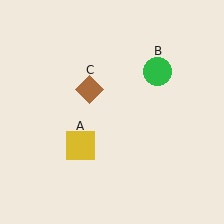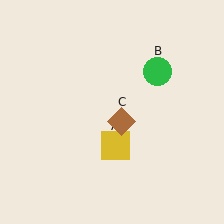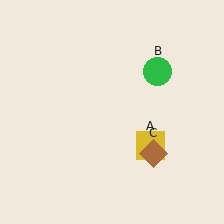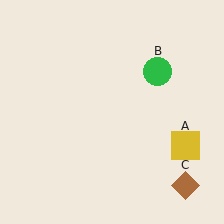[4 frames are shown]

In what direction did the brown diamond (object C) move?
The brown diamond (object C) moved down and to the right.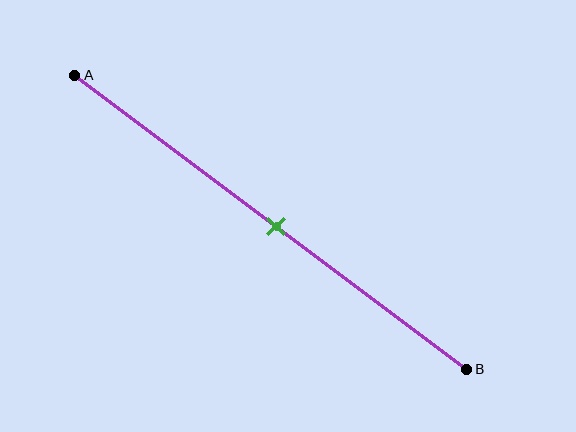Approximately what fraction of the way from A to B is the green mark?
The green mark is approximately 50% of the way from A to B.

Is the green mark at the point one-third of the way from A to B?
No, the mark is at about 50% from A, not at the 33% one-third point.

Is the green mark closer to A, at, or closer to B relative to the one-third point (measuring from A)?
The green mark is closer to point B than the one-third point of segment AB.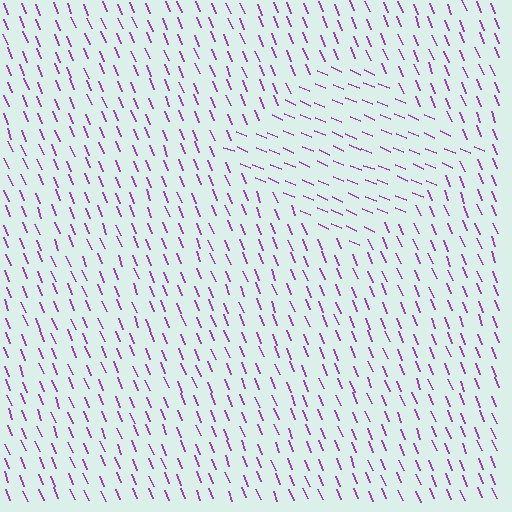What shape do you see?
I see a diamond.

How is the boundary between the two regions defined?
The boundary is defined purely by a change in line orientation (approximately 45 degrees difference). All lines are the same color and thickness.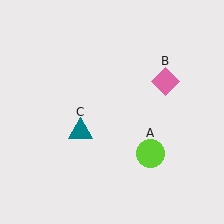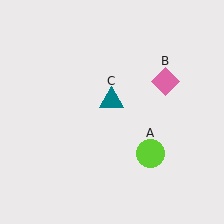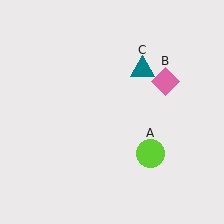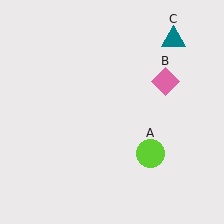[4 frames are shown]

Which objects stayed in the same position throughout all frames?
Lime circle (object A) and pink diamond (object B) remained stationary.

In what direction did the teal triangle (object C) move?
The teal triangle (object C) moved up and to the right.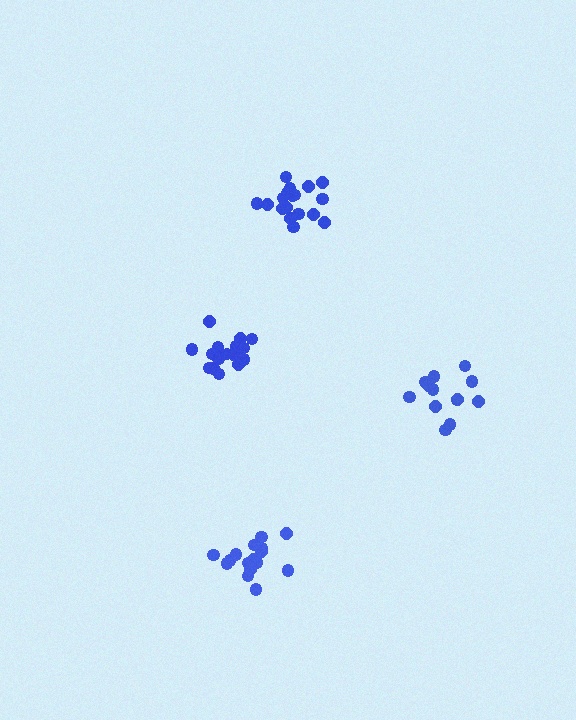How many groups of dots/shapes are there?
There are 4 groups.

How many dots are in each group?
Group 1: 13 dots, Group 2: 16 dots, Group 3: 18 dots, Group 4: 18 dots (65 total).